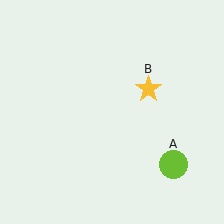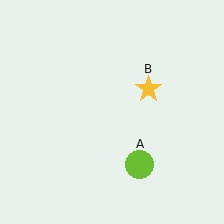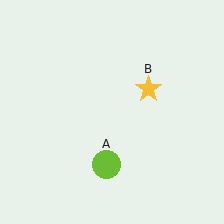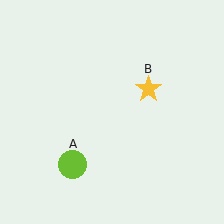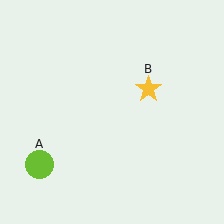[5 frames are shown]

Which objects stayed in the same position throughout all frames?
Yellow star (object B) remained stationary.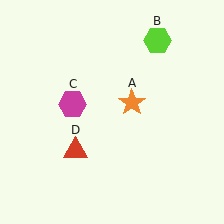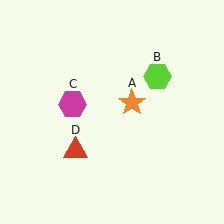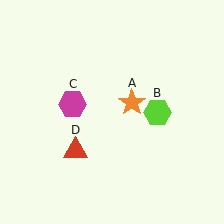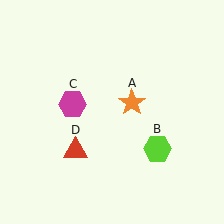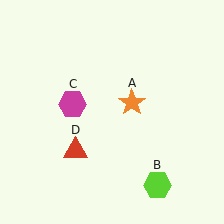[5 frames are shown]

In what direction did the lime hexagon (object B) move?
The lime hexagon (object B) moved down.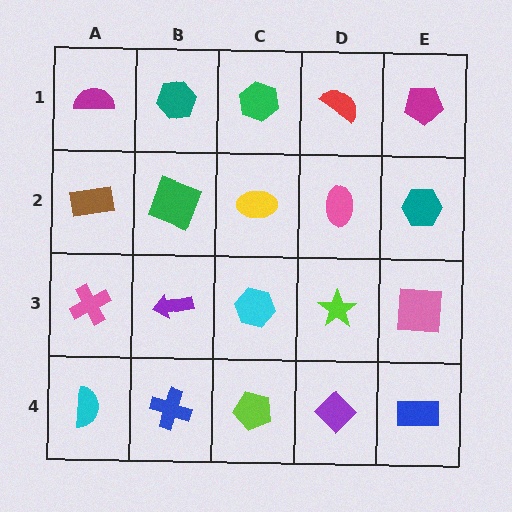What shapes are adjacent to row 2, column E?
A magenta pentagon (row 1, column E), a pink square (row 3, column E), a pink ellipse (row 2, column D).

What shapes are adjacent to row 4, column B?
A purple arrow (row 3, column B), a cyan semicircle (row 4, column A), a lime pentagon (row 4, column C).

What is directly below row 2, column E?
A pink square.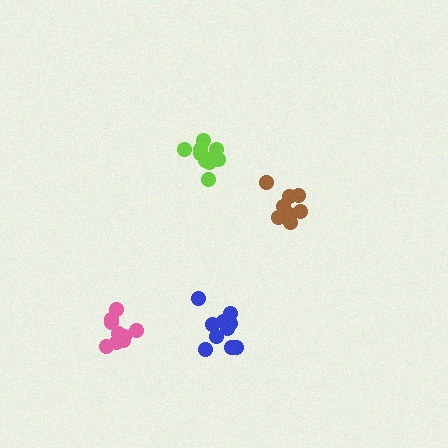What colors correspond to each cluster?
The clusters are colored: lime, blue, brown, pink.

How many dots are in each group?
Group 1: 10 dots, Group 2: 12 dots, Group 3: 8 dots, Group 4: 9 dots (39 total).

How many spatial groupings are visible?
There are 4 spatial groupings.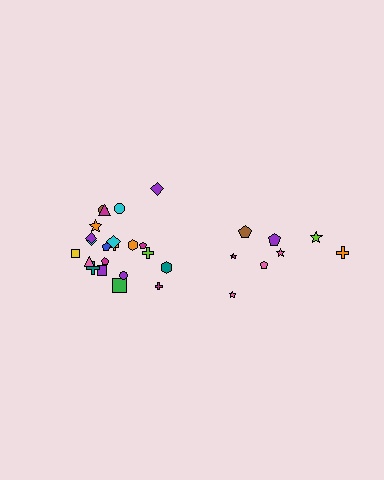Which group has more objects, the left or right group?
The left group.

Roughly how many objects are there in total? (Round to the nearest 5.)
Roughly 30 objects in total.